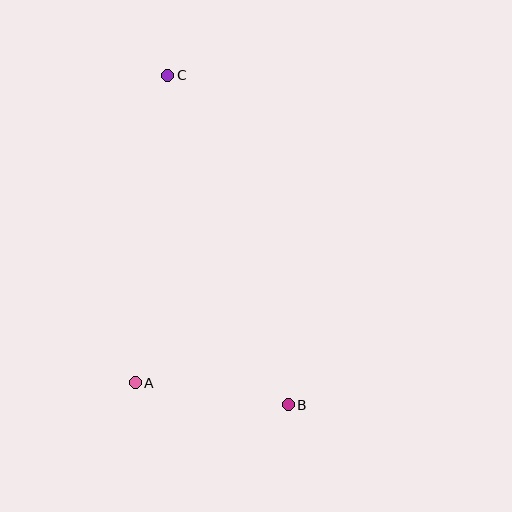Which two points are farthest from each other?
Points B and C are farthest from each other.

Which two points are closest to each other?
Points A and B are closest to each other.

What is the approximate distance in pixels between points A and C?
The distance between A and C is approximately 309 pixels.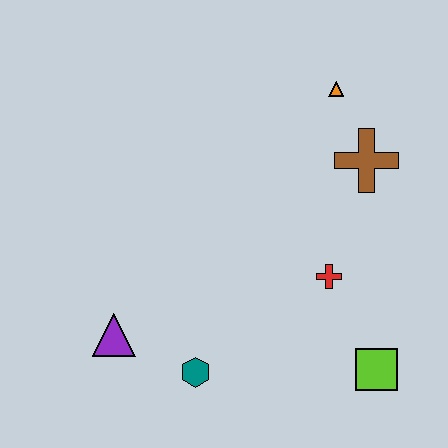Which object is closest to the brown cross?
The orange triangle is closest to the brown cross.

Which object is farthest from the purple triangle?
The orange triangle is farthest from the purple triangle.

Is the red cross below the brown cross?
Yes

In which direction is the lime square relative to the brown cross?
The lime square is below the brown cross.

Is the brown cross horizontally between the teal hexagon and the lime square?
Yes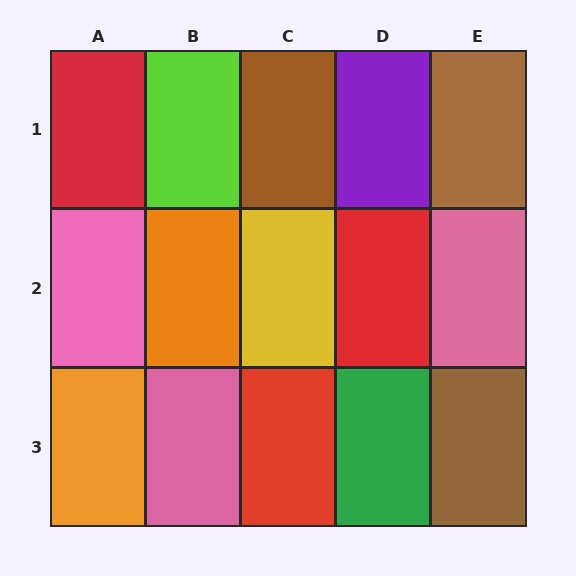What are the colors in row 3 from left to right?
Orange, pink, red, green, brown.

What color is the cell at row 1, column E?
Brown.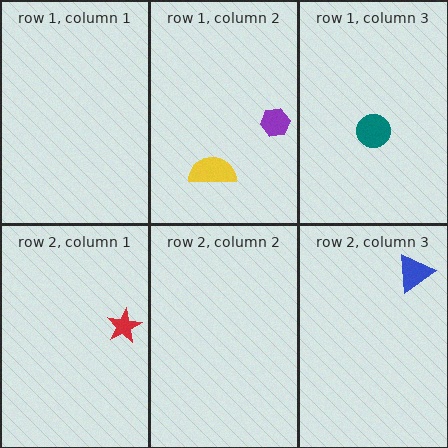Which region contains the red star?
The row 2, column 1 region.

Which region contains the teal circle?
The row 1, column 3 region.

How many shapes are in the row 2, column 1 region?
1.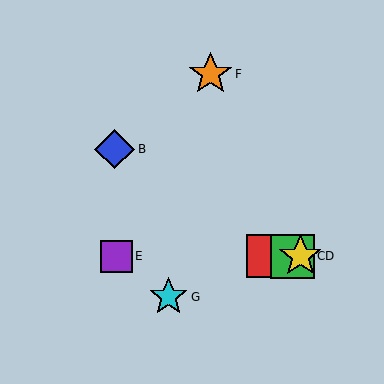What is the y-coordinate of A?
Object A is at y≈256.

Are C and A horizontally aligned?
Yes, both are at y≈256.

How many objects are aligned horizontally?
4 objects (A, C, D, E) are aligned horizontally.